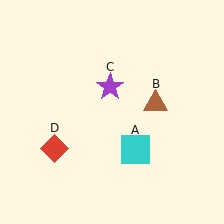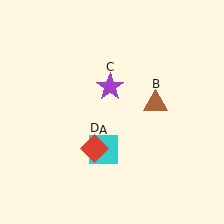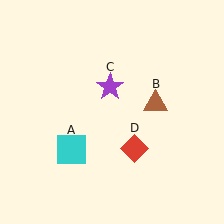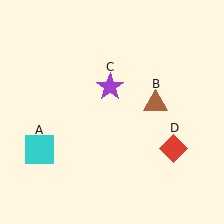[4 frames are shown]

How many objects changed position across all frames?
2 objects changed position: cyan square (object A), red diamond (object D).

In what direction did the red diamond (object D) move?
The red diamond (object D) moved right.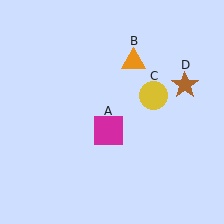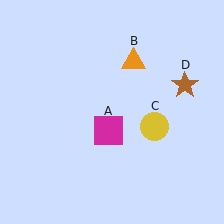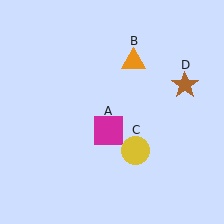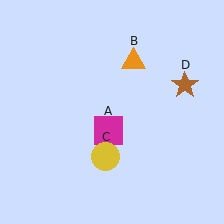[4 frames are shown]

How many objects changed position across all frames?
1 object changed position: yellow circle (object C).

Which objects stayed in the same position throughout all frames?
Magenta square (object A) and orange triangle (object B) and brown star (object D) remained stationary.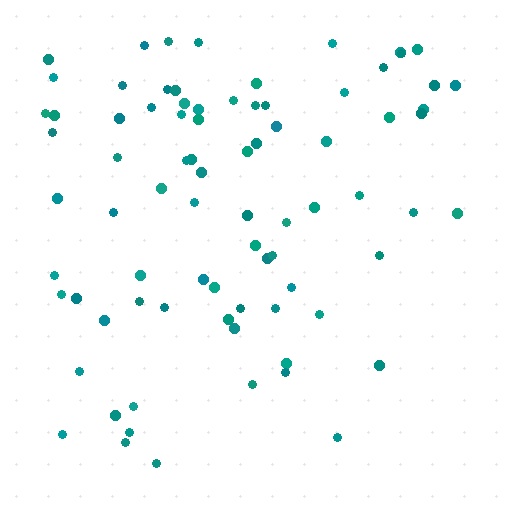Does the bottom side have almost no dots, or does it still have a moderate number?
Still a moderate number, just noticeably fewer than the top.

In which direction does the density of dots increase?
From bottom to top, with the top side densest.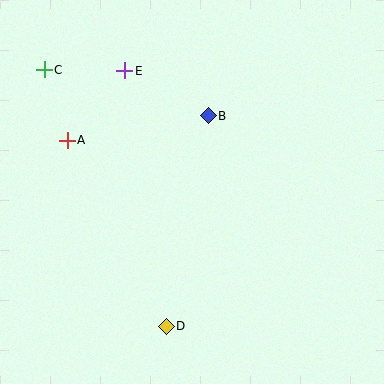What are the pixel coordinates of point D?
Point D is at (166, 326).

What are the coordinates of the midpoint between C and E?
The midpoint between C and E is at (84, 70).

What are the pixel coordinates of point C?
Point C is at (44, 70).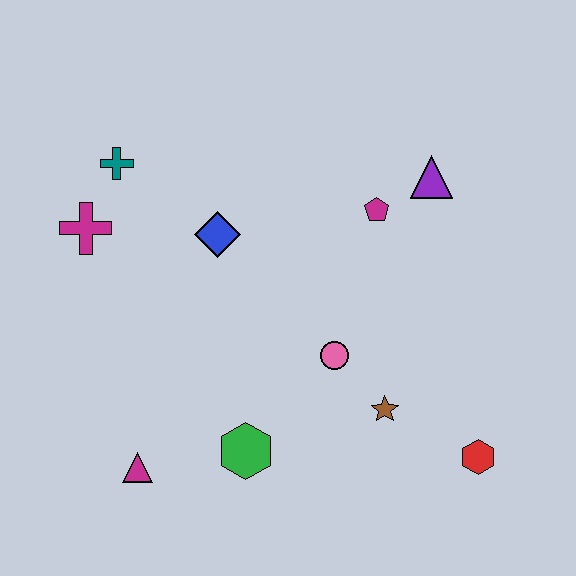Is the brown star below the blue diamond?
Yes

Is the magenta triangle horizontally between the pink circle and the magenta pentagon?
No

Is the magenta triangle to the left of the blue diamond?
Yes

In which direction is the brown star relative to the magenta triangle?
The brown star is to the right of the magenta triangle.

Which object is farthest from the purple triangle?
The magenta triangle is farthest from the purple triangle.